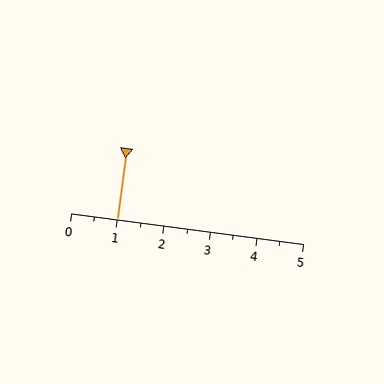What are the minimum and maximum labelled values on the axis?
The axis runs from 0 to 5.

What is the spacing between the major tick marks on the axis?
The major ticks are spaced 1 apart.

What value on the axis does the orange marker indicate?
The marker indicates approximately 1.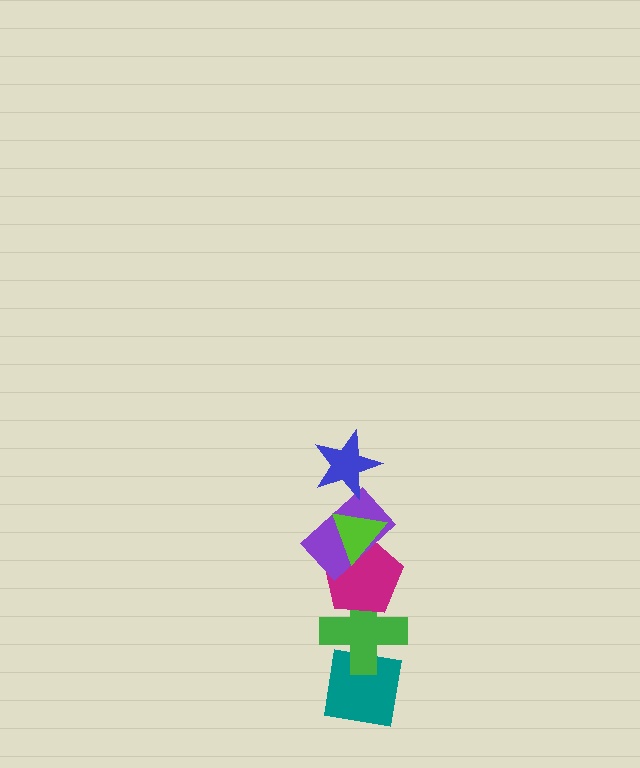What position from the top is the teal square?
The teal square is 6th from the top.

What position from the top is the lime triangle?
The lime triangle is 2nd from the top.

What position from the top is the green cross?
The green cross is 5th from the top.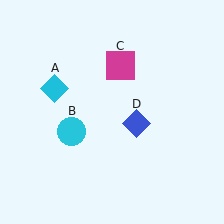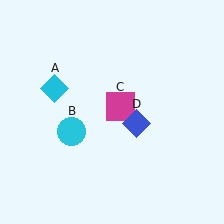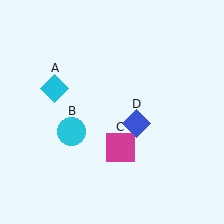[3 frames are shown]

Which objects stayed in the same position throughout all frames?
Cyan diamond (object A) and cyan circle (object B) and blue diamond (object D) remained stationary.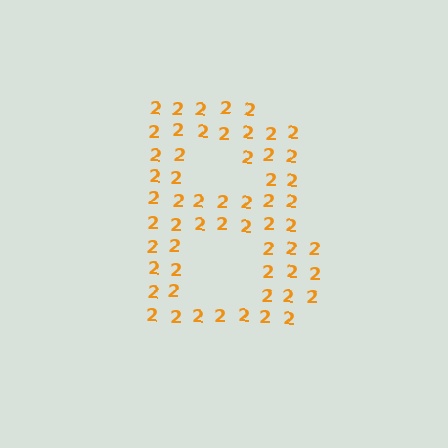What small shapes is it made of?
It is made of small digit 2's.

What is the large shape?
The large shape is the letter B.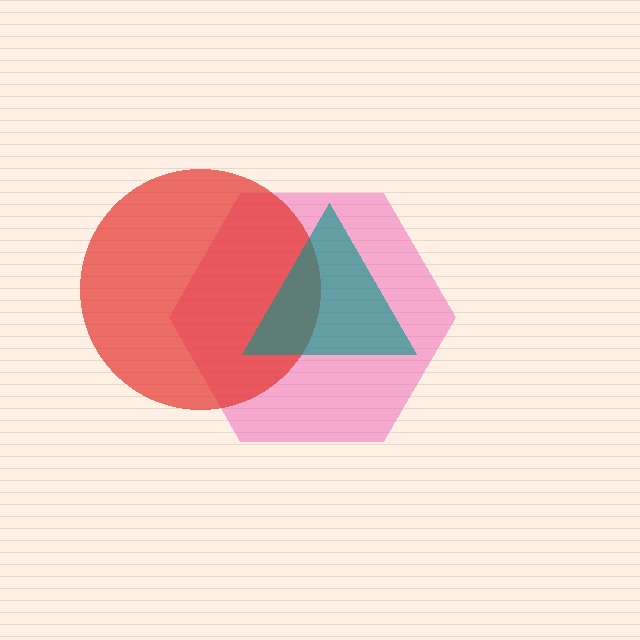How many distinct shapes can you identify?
There are 3 distinct shapes: a pink hexagon, a red circle, a teal triangle.